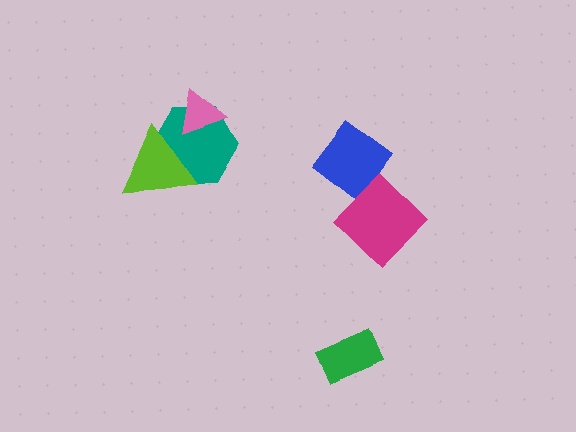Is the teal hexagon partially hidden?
Yes, it is partially covered by another shape.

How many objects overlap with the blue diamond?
1 object overlaps with the blue diamond.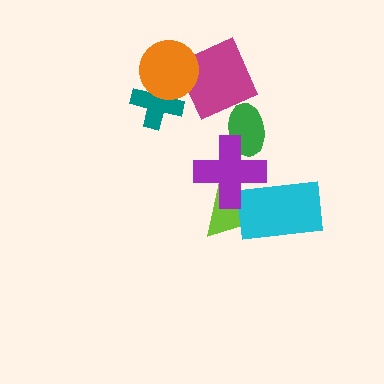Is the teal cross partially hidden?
Yes, it is partially covered by another shape.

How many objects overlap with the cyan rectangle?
2 objects overlap with the cyan rectangle.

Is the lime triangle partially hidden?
Yes, it is partially covered by another shape.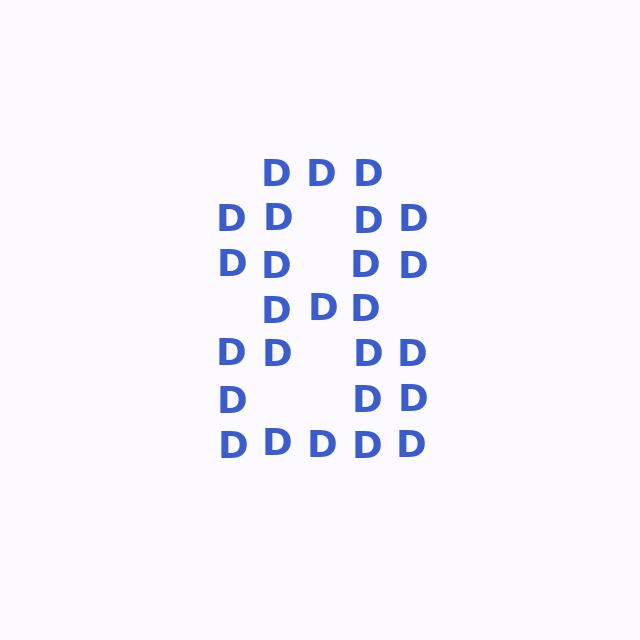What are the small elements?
The small elements are letter D's.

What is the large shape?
The large shape is the digit 8.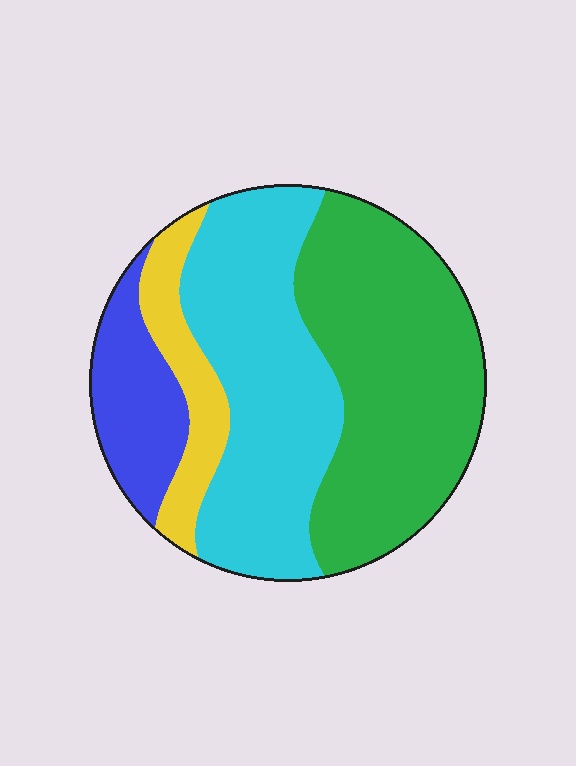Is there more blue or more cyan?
Cyan.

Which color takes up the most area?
Green, at roughly 40%.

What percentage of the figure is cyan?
Cyan covers around 35% of the figure.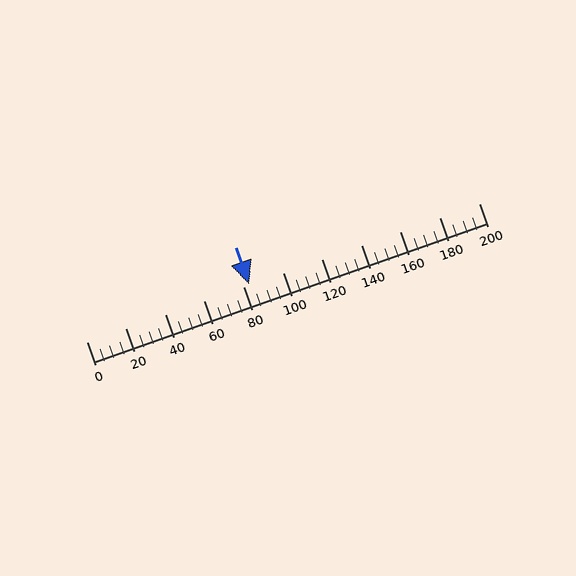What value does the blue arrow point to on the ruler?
The blue arrow points to approximately 83.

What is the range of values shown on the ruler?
The ruler shows values from 0 to 200.